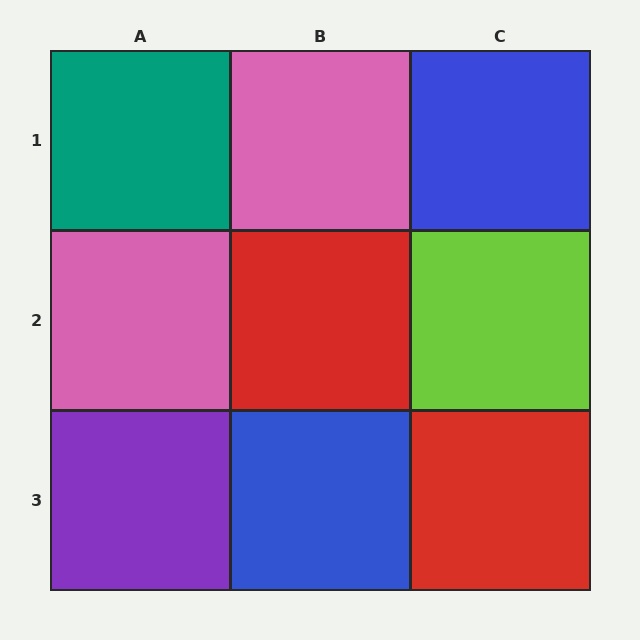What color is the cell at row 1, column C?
Blue.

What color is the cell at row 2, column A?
Pink.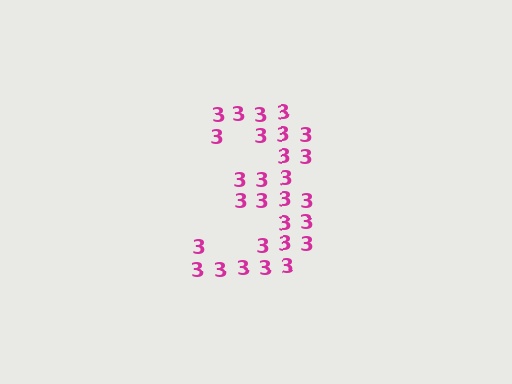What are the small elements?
The small elements are digit 3's.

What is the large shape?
The large shape is the digit 3.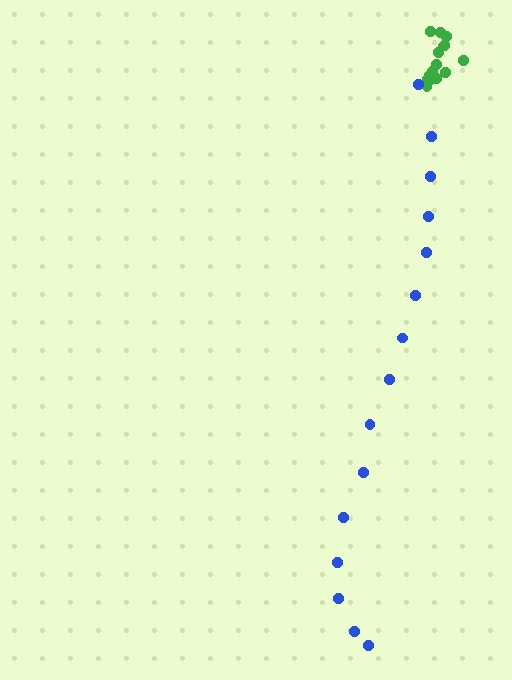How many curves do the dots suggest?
There are 2 distinct paths.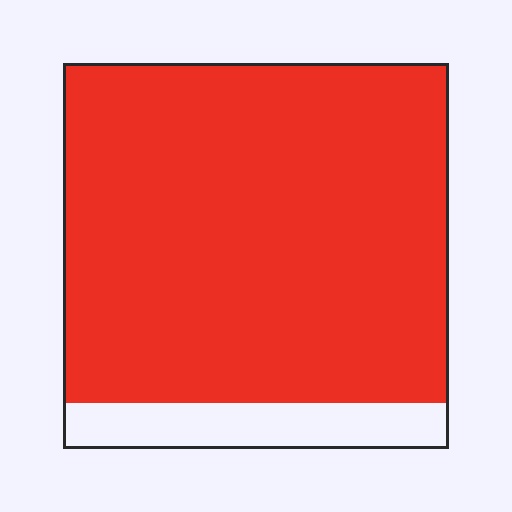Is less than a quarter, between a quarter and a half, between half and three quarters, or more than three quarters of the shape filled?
More than three quarters.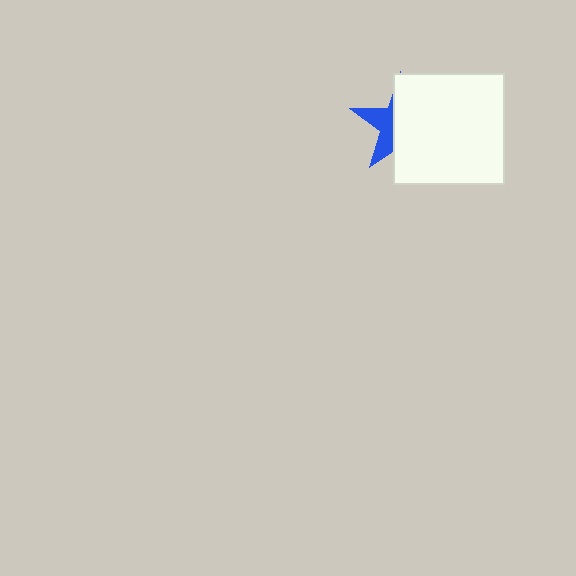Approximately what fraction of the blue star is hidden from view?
Roughly 64% of the blue star is hidden behind the white square.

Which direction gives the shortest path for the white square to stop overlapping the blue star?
Moving right gives the shortest separation.